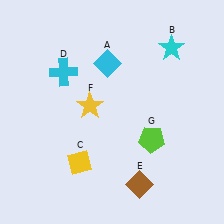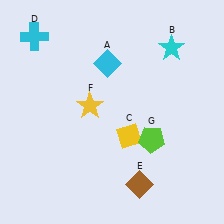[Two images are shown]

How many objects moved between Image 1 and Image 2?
2 objects moved between the two images.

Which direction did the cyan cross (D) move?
The cyan cross (D) moved up.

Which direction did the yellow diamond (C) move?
The yellow diamond (C) moved right.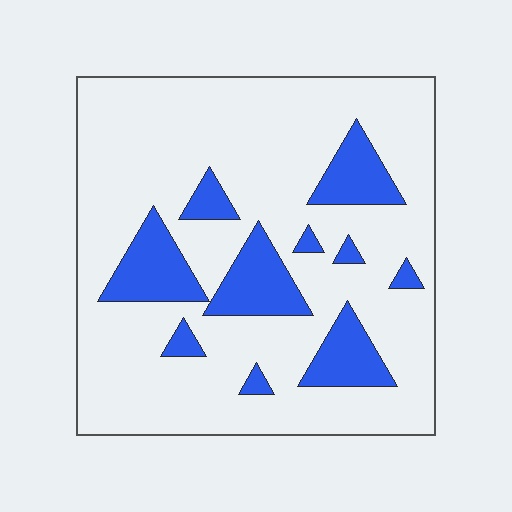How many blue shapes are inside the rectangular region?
10.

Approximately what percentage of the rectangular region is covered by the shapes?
Approximately 20%.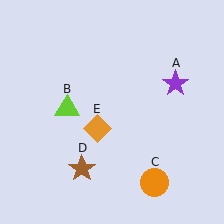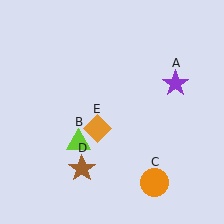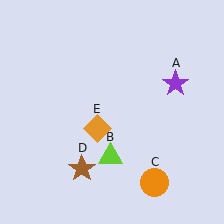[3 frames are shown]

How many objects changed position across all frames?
1 object changed position: lime triangle (object B).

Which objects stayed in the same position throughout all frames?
Purple star (object A) and orange circle (object C) and brown star (object D) and orange diamond (object E) remained stationary.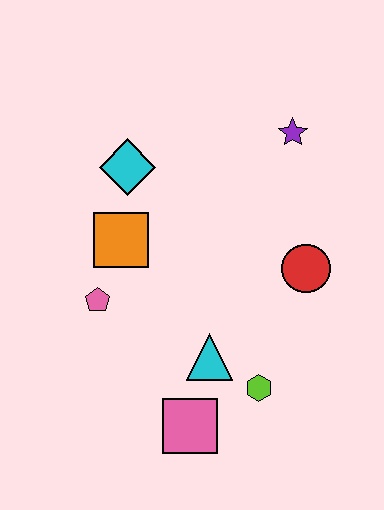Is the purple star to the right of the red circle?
No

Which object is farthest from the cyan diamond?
The pink square is farthest from the cyan diamond.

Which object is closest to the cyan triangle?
The lime hexagon is closest to the cyan triangle.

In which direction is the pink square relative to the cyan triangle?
The pink square is below the cyan triangle.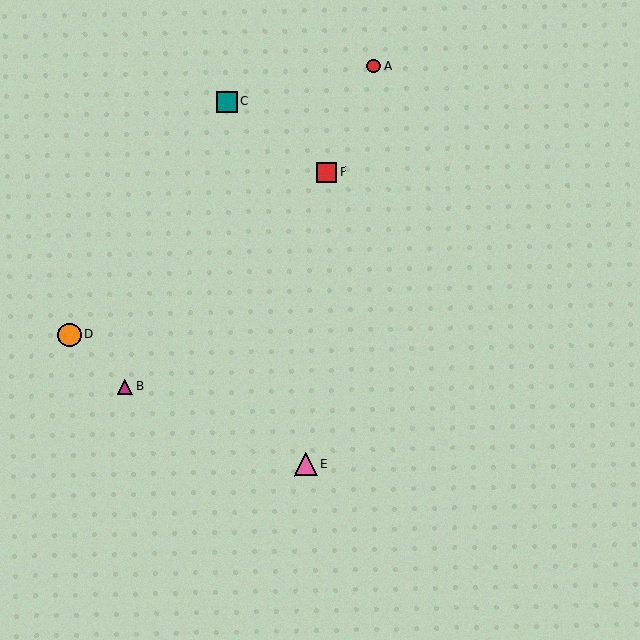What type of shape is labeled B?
Shape B is a magenta triangle.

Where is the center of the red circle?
The center of the red circle is at (374, 66).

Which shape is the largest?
The orange circle (labeled D) is the largest.